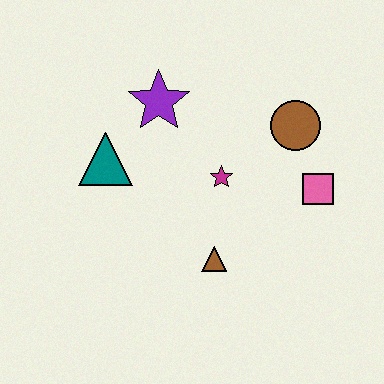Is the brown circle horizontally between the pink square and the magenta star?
Yes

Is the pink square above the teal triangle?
No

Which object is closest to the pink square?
The brown circle is closest to the pink square.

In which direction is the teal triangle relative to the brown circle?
The teal triangle is to the left of the brown circle.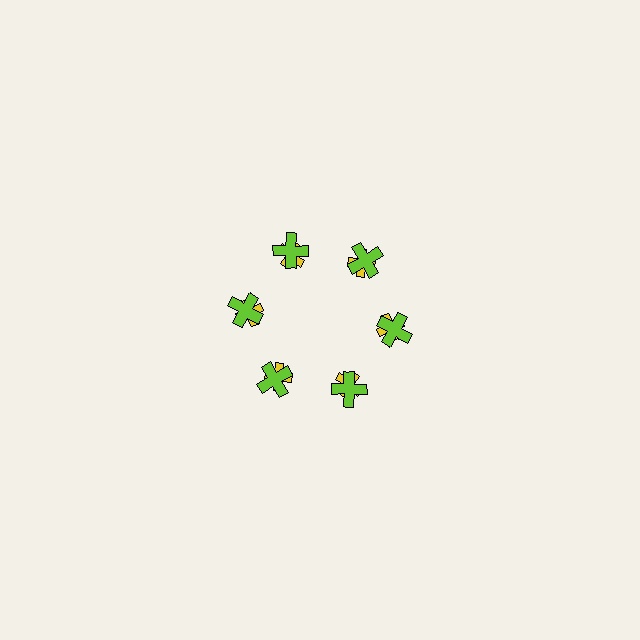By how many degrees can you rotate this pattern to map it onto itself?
The pattern maps onto itself every 60 degrees of rotation.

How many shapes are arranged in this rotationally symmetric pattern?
There are 12 shapes, arranged in 6 groups of 2.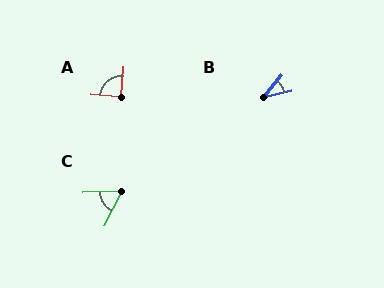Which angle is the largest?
A, at approximately 91 degrees.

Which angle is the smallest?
B, at approximately 37 degrees.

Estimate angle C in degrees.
Approximately 61 degrees.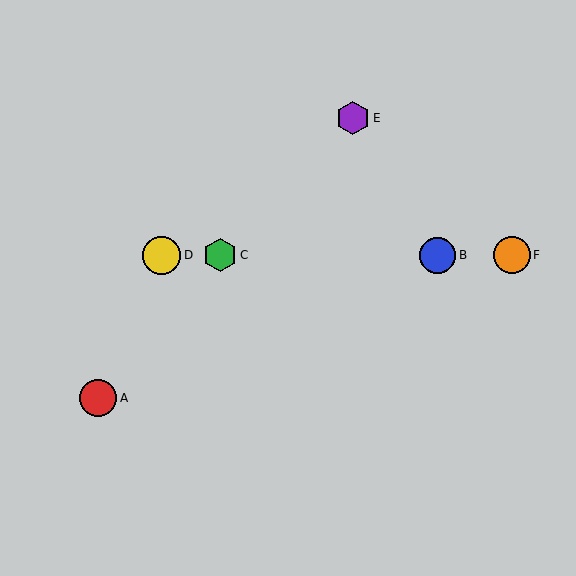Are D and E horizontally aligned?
No, D is at y≈255 and E is at y≈118.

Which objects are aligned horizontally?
Objects B, C, D, F are aligned horizontally.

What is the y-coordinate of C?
Object C is at y≈255.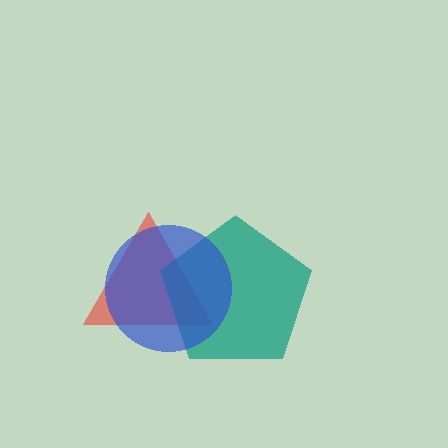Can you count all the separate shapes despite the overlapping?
Yes, there are 3 separate shapes.